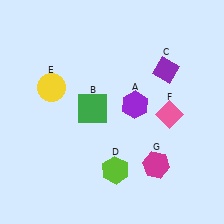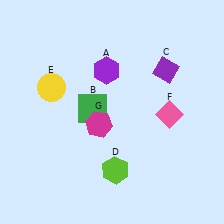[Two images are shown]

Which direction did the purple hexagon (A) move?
The purple hexagon (A) moved up.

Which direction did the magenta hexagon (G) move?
The magenta hexagon (G) moved left.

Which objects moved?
The objects that moved are: the purple hexagon (A), the magenta hexagon (G).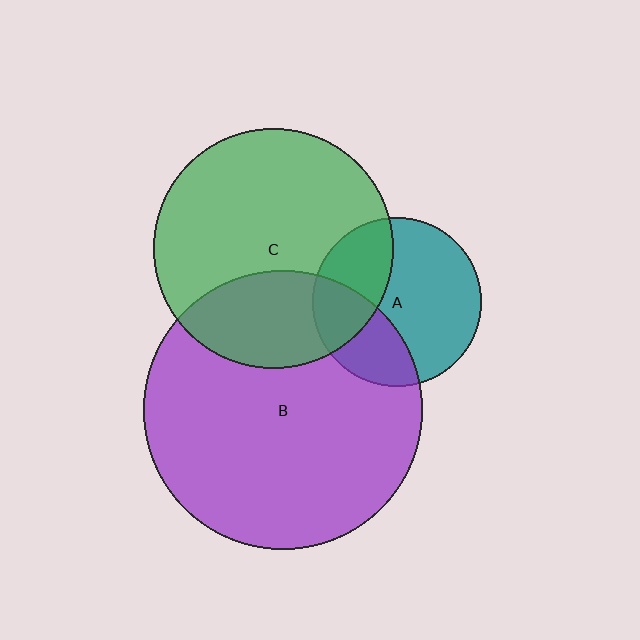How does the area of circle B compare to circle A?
Approximately 2.7 times.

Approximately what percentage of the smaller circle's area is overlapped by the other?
Approximately 30%.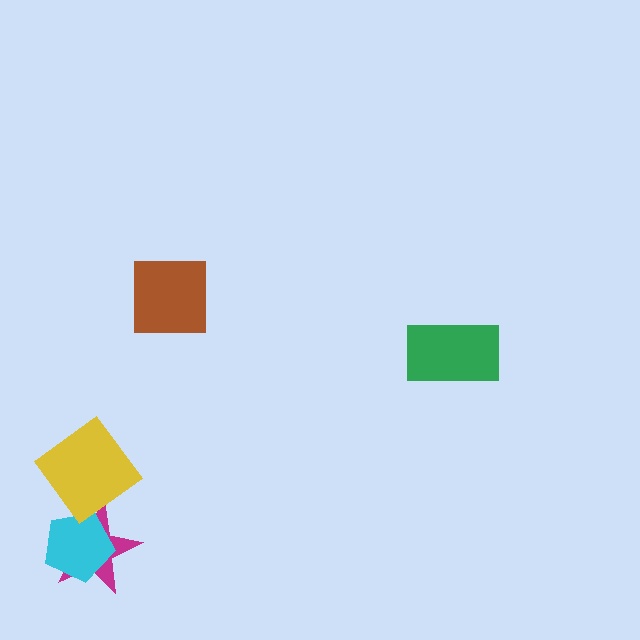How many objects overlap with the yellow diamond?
0 objects overlap with the yellow diamond.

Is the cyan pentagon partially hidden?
No, no other shape covers it.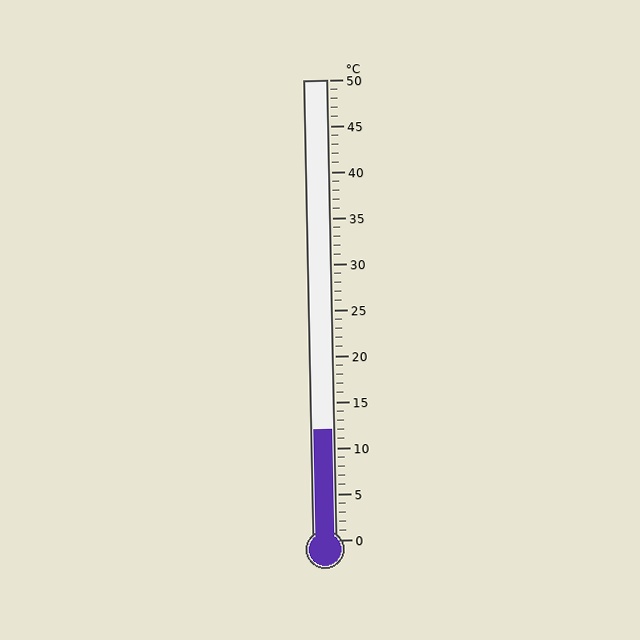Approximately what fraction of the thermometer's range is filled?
The thermometer is filled to approximately 25% of its range.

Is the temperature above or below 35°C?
The temperature is below 35°C.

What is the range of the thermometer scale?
The thermometer scale ranges from 0°C to 50°C.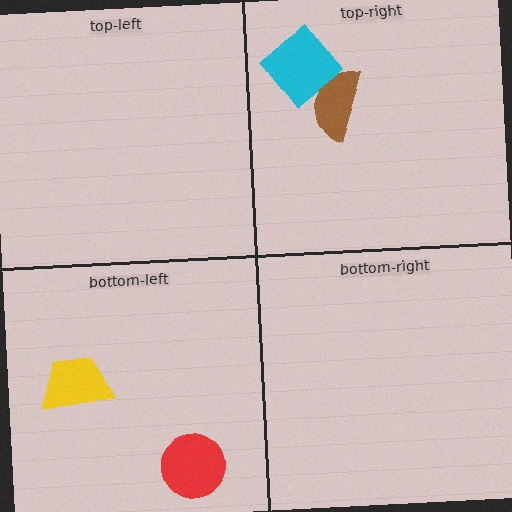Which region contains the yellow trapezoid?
The bottom-left region.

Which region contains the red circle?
The bottom-left region.